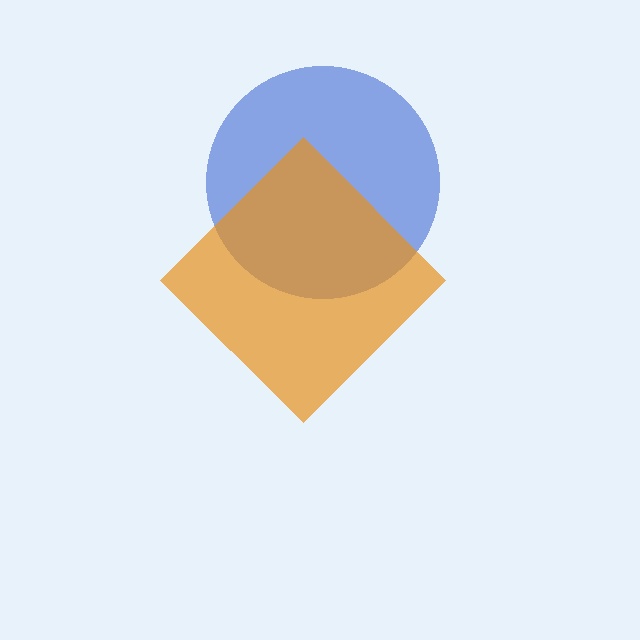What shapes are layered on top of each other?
The layered shapes are: a blue circle, an orange diamond.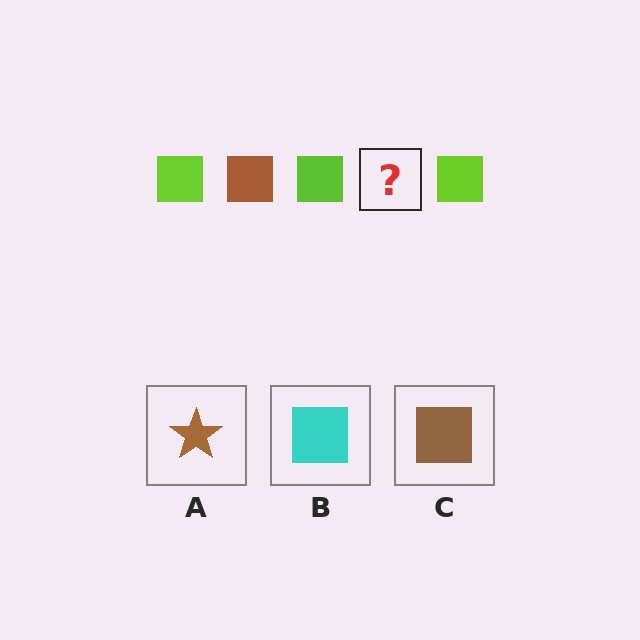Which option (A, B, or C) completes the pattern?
C.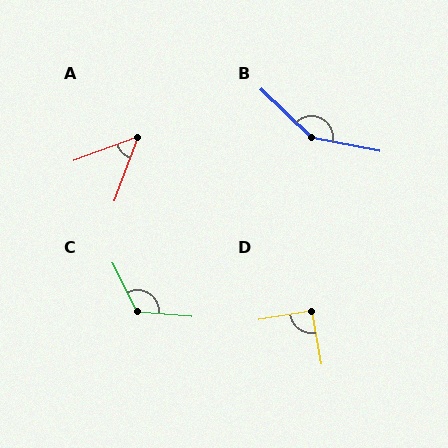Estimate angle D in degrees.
Approximately 91 degrees.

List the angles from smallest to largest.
A (50°), D (91°), C (121°), B (147°).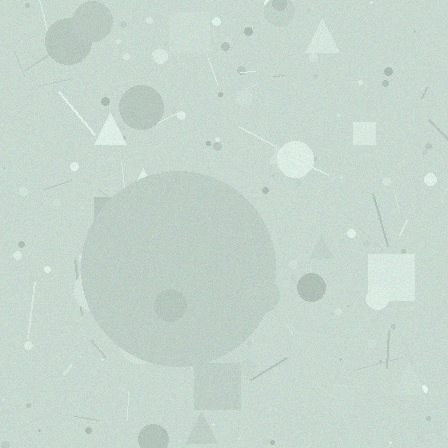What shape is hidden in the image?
A circle is hidden in the image.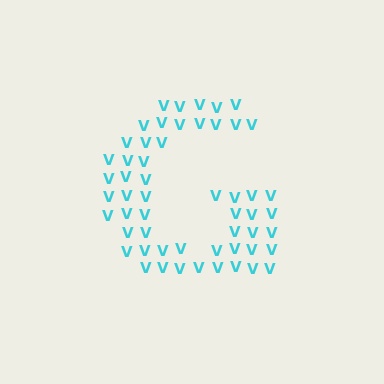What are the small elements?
The small elements are letter V's.